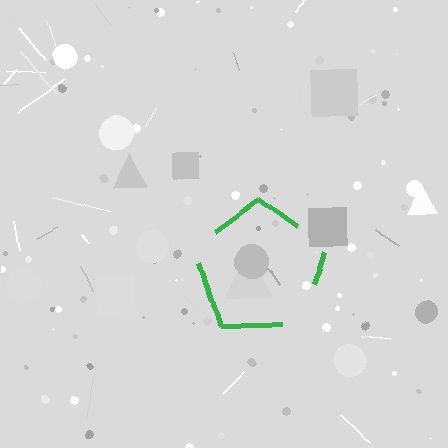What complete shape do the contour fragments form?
The contour fragments form a pentagon.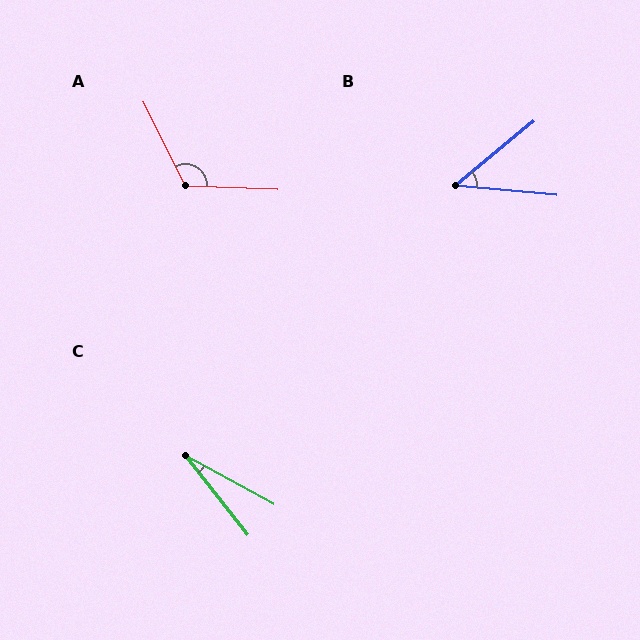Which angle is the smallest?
C, at approximately 23 degrees.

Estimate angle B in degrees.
Approximately 45 degrees.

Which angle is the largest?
A, at approximately 118 degrees.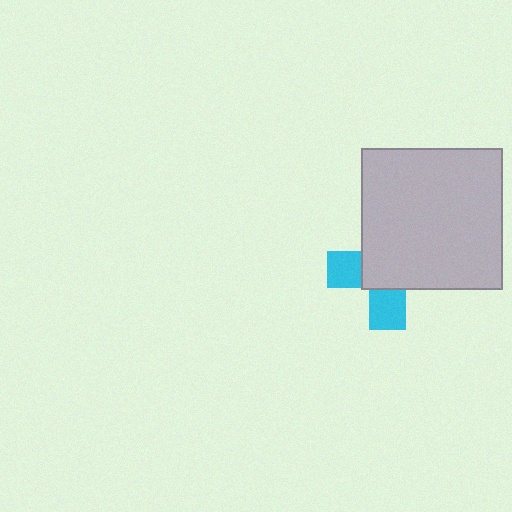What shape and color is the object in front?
The object in front is a light gray square.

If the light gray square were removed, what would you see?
You would see the complete cyan cross.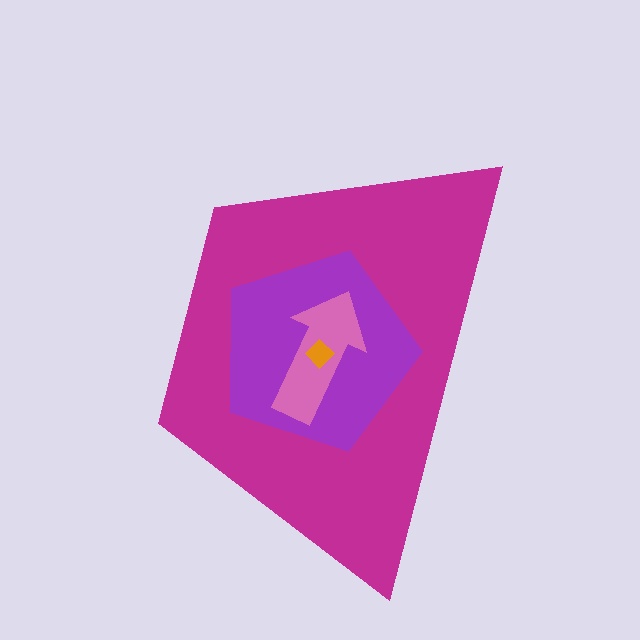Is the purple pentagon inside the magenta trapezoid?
Yes.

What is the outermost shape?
The magenta trapezoid.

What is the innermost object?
The orange diamond.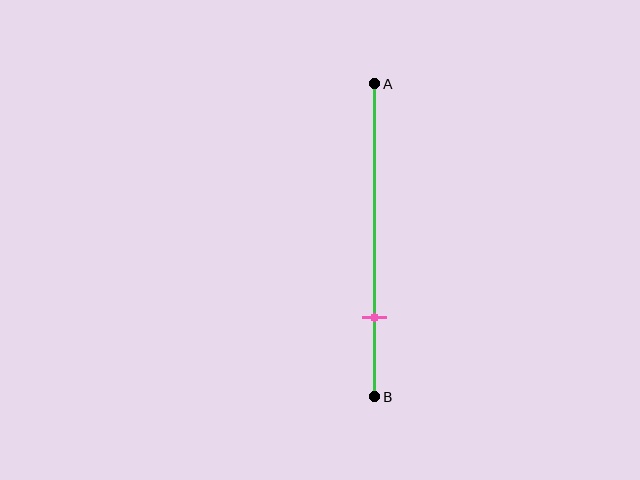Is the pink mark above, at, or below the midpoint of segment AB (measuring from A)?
The pink mark is below the midpoint of segment AB.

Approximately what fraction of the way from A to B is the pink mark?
The pink mark is approximately 75% of the way from A to B.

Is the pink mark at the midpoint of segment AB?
No, the mark is at about 75% from A, not at the 50% midpoint.